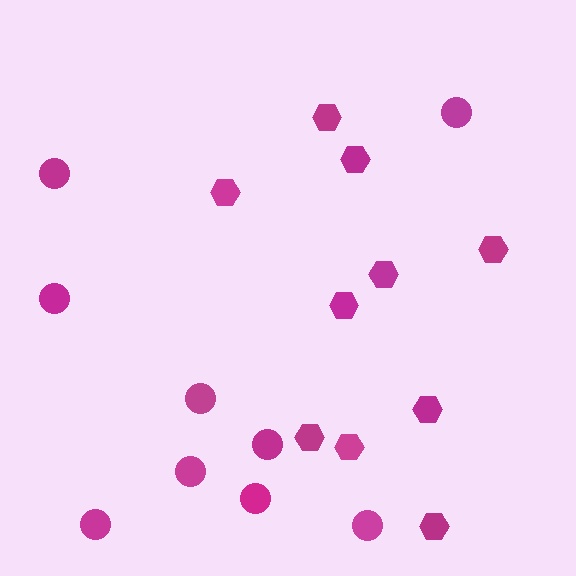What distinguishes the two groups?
There are 2 groups: one group of circles (9) and one group of hexagons (10).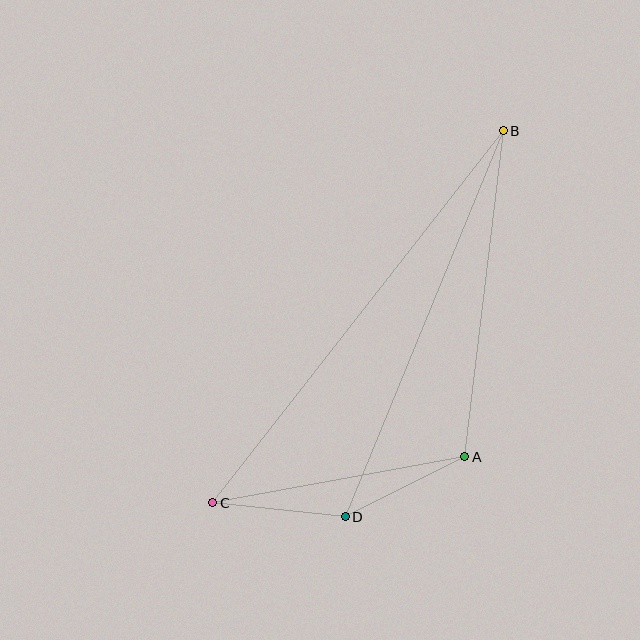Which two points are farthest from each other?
Points B and C are farthest from each other.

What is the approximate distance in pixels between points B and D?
The distance between B and D is approximately 417 pixels.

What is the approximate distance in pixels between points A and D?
The distance between A and D is approximately 134 pixels.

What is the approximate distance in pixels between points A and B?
The distance between A and B is approximately 328 pixels.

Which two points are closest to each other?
Points C and D are closest to each other.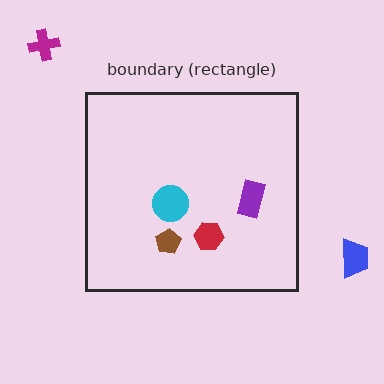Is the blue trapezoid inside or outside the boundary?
Outside.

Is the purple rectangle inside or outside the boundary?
Inside.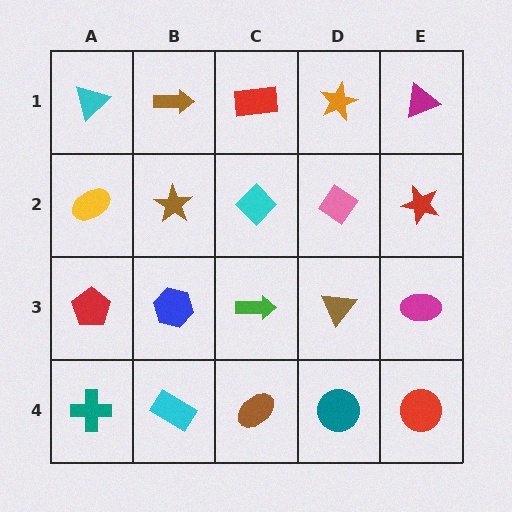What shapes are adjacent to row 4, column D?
A brown triangle (row 3, column D), a brown ellipse (row 4, column C), a red circle (row 4, column E).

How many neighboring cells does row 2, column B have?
4.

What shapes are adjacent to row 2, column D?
An orange star (row 1, column D), a brown triangle (row 3, column D), a cyan diamond (row 2, column C), a red star (row 2, column E).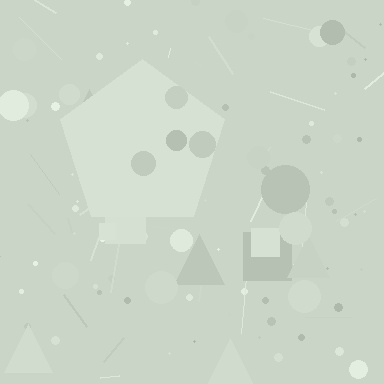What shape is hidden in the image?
A pentagon is hidden in the image.